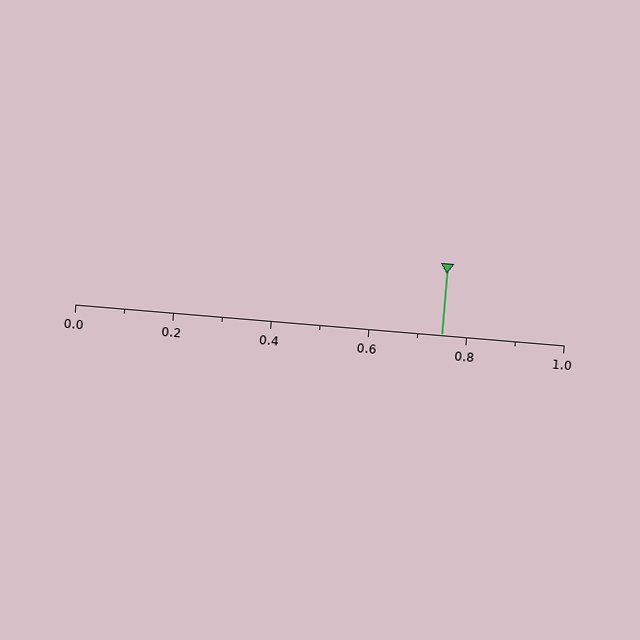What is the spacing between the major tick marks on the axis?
The major ticks are spaced 0.2 apart.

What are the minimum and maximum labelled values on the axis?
The axis runs from 0.0 to 1.0.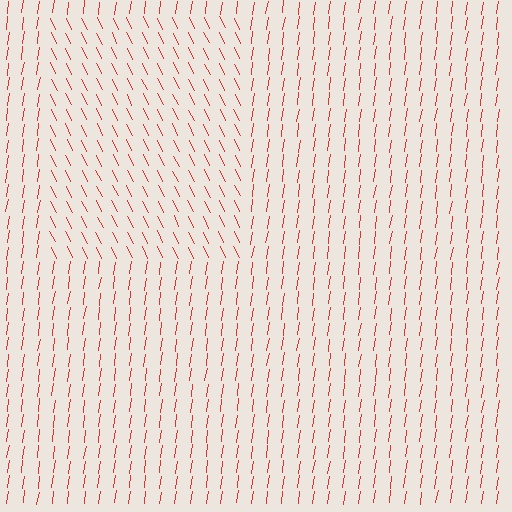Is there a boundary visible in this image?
Yes, there is a texture boundary formed by a change in line orientation.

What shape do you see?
I see a rectangle.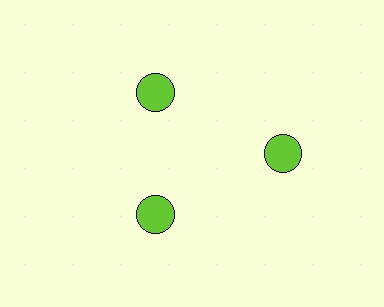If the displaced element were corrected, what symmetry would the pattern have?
It would have 3-fold rotational symmetry — the pattern would map onto itself every 120 degrees.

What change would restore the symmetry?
The symmetry would be restored by moving it inward, back onto the ring so that all 3 circles sit at equal angles and equal distance from the center.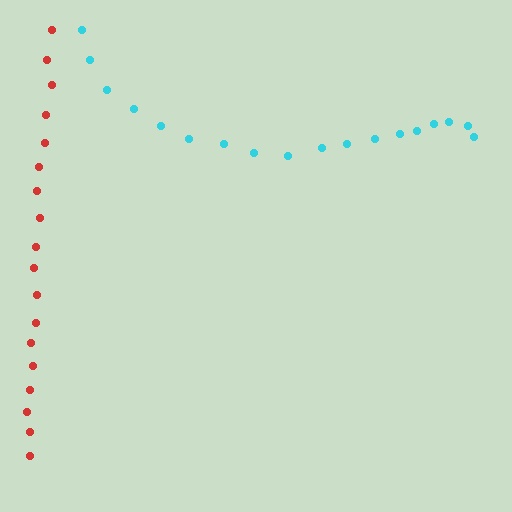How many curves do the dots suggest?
There are 2 distinct paths.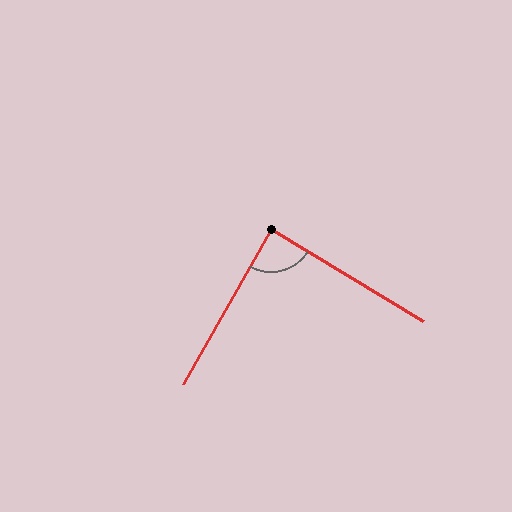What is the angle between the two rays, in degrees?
Approximately 88 degrees.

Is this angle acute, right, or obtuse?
It is approximately a right angle.